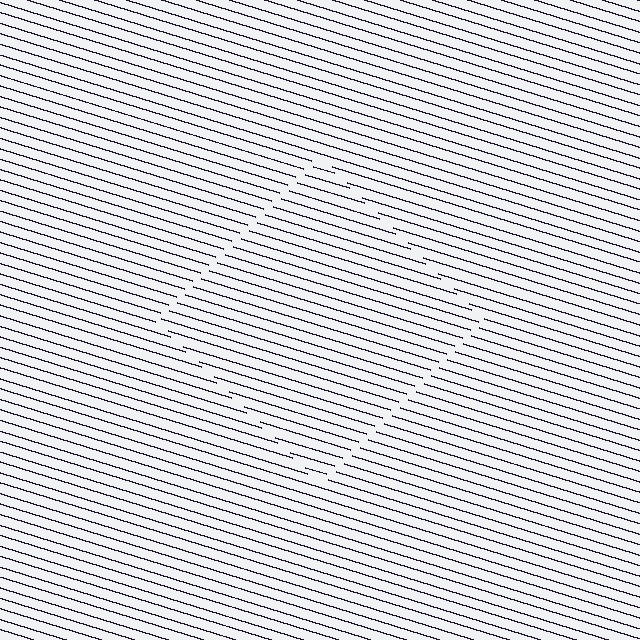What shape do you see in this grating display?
An illusory square. The interior of the shape contains the same grating, shifted by half a period — the contour is defined by the phase discontinuity where line-ends from the inner and outer gratings abut.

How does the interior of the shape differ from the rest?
The interior of the shape contains the same grating, shifted by half a period — the contour is defined by the phase discontinuity where line-ends from the inner and outer gratings abut.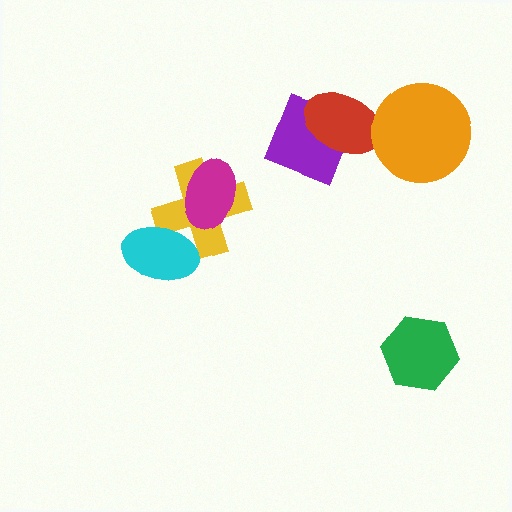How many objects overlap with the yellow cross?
2 objects overlap with the yellow cross.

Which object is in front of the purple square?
The red ellipse is in front of the purple square.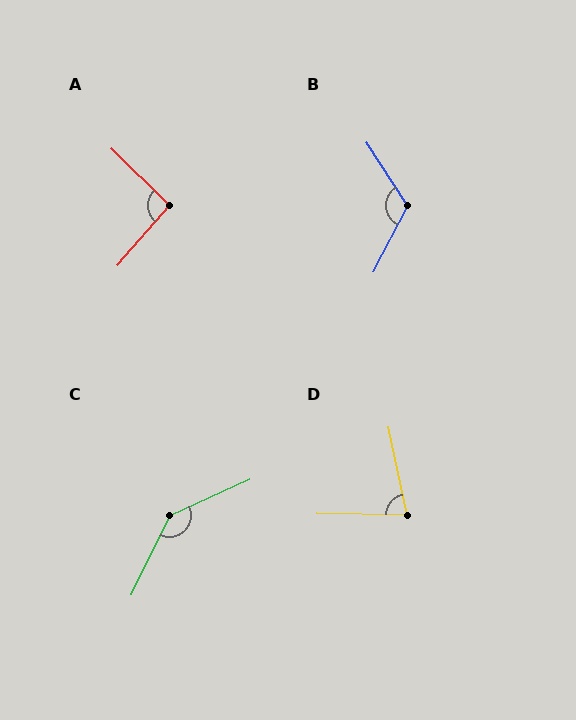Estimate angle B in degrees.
Approximately 119 degrees.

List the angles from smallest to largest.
D (77°), A (93°), B (119°), C (140°).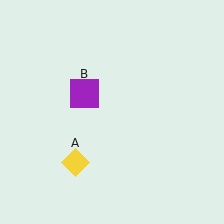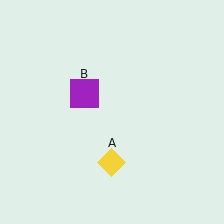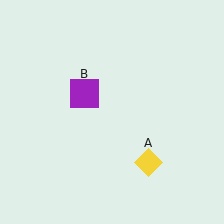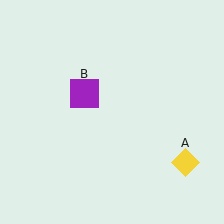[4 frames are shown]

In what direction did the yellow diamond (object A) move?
The yellow diamond (object A) moved right.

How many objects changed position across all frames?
1 object changed position: yellow diamond (object A).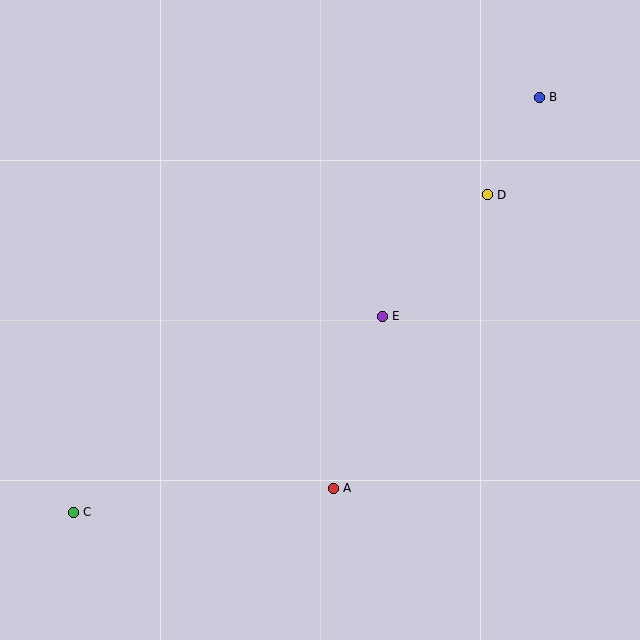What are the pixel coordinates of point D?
Point D is at (487, 195).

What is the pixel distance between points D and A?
The distance between D and A is 331 pixels.